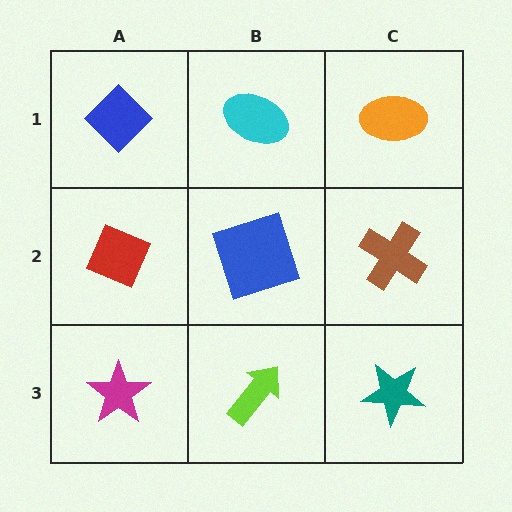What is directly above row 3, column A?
A red diamond.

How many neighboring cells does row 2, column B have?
4.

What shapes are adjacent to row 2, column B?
A cyan ellipse (row 1, column B), a lime arrow (row 3, column B), a red diamond (row 2, column A), a brown cross (row 2, column C).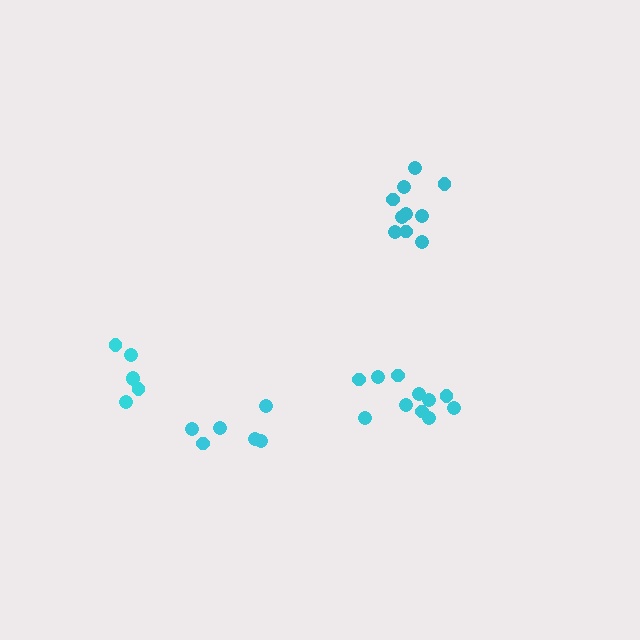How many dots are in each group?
Group 1: 6 dots, Group 2: 6 dots, Group 3: 10 dots, Group 4: 11 dots (33 total).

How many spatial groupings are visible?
There are 4 spatial groupings.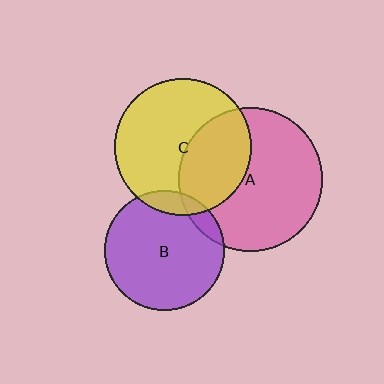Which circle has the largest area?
Circle A (pink).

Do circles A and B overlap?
Yes.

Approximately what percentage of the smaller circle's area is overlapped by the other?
Approximately 10%.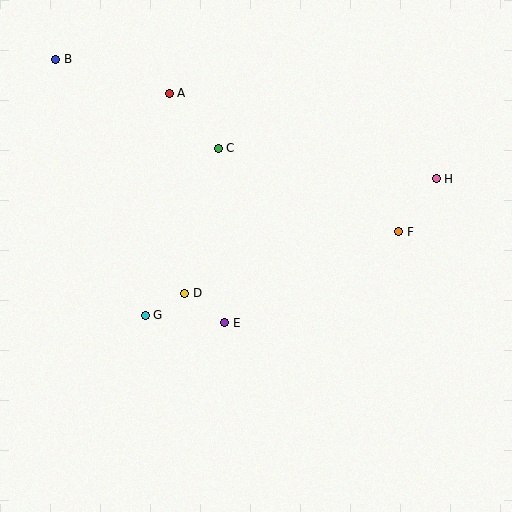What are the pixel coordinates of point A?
Point A is at (169, 93).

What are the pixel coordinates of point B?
Point B is at (56, 59).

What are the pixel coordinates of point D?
Point D is at (185, 293).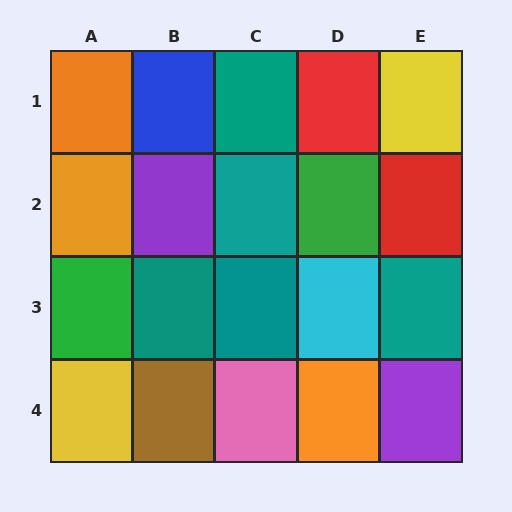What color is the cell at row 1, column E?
Yellow.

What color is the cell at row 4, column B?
Brown.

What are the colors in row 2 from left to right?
Orange, purple, teal, green, red.